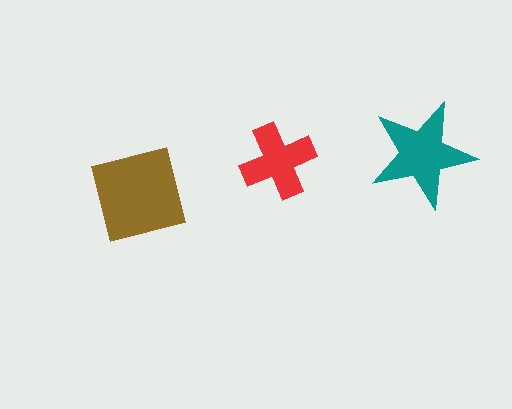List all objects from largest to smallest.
The brown square, the teal star, the red cross.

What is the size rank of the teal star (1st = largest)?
2nd.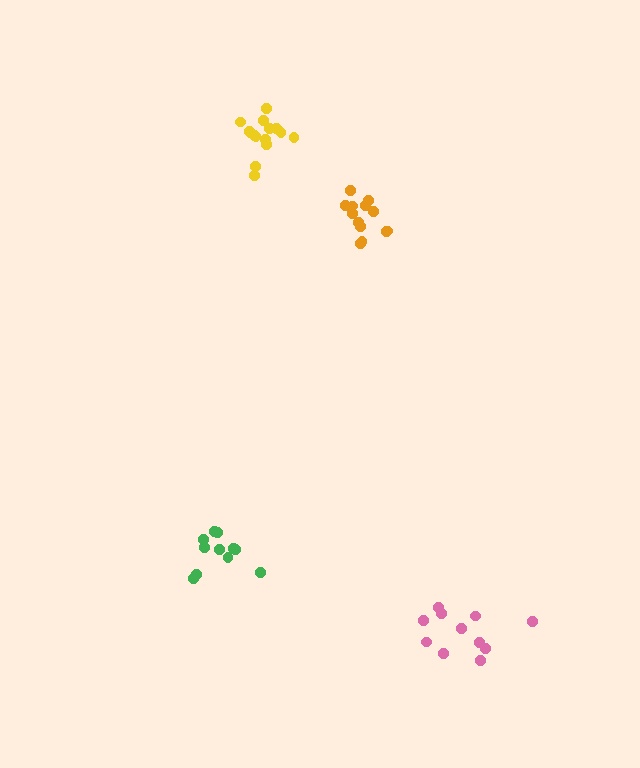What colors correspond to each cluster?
The clusters are colored: orange, green, pink, yellow.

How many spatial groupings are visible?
There are 4 spatial groupings.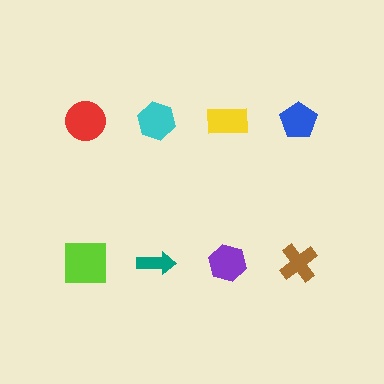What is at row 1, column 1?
A red circle.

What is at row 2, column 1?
A lime square.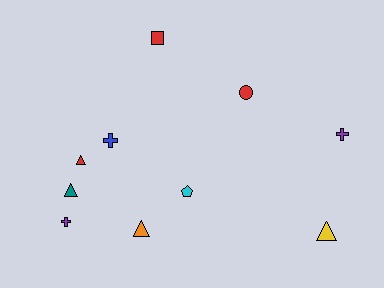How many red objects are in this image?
There are 3 red objects.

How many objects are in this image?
There are 10 objects.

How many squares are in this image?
There is 1 square.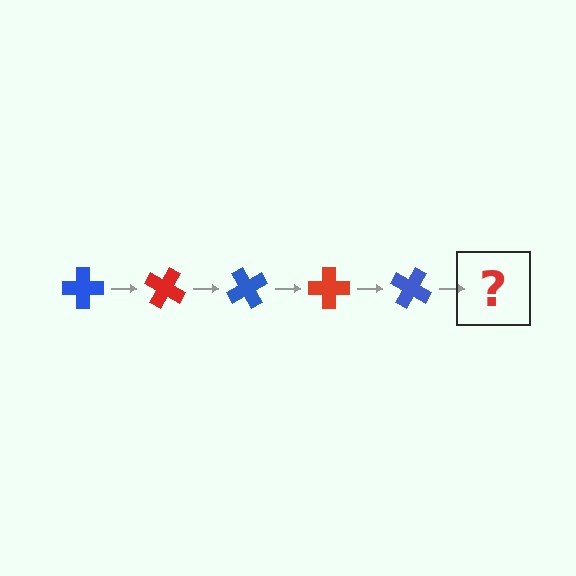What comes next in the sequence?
The next element should be a red cross, rotated 150 degrees from the start.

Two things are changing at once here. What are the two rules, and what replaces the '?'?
The two rules are that it rotates 30 degrees each step and the color cycles through blue and red. The '?' should be a red cross, rotated 150 degrees from the start.